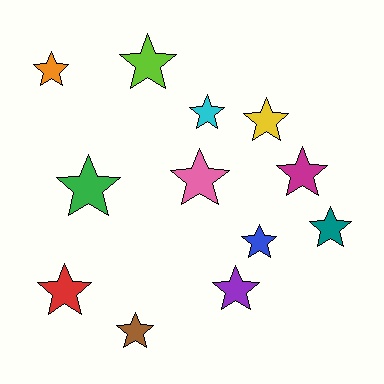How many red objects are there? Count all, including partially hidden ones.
There is 1 red object.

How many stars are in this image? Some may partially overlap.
There are 12 stars.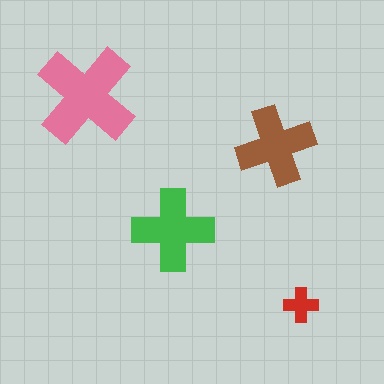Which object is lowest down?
The red cross is bottommost.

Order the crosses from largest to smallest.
the pink one, the green one, the brown one, the red one.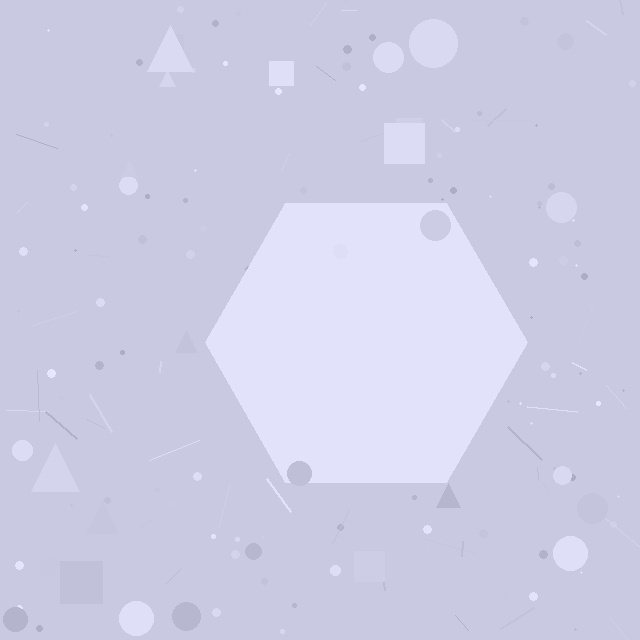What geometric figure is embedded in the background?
A hexagon is embedded in the background.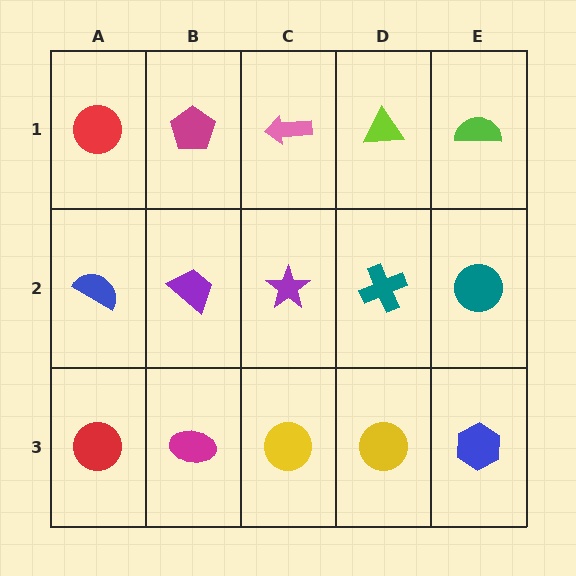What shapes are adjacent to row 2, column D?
A lime triangle (row 1, column D), a yellow circle (row 3, column D), a purple star (row 2, column C), a teal circle (row 2, column E).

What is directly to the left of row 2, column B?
A blue semicircle.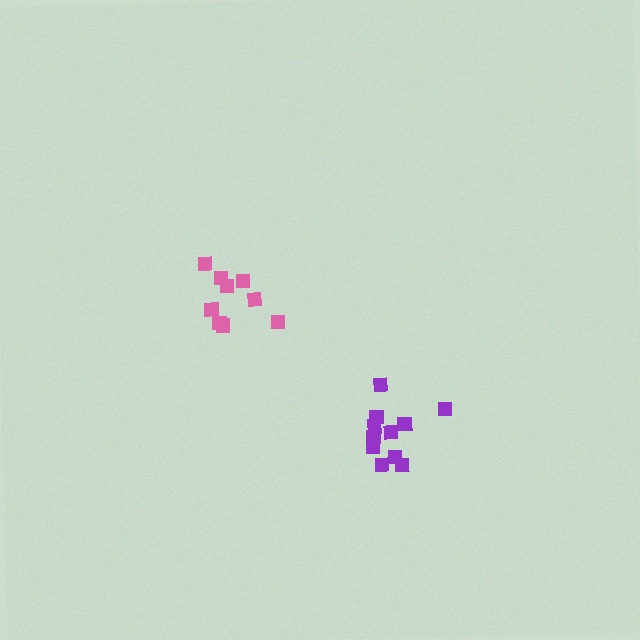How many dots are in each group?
Group 1: 11 dots, Group 2: 9 dots (20 total).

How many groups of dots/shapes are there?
There are 2 groups.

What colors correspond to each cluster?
The clusters are colored: purple, pink.